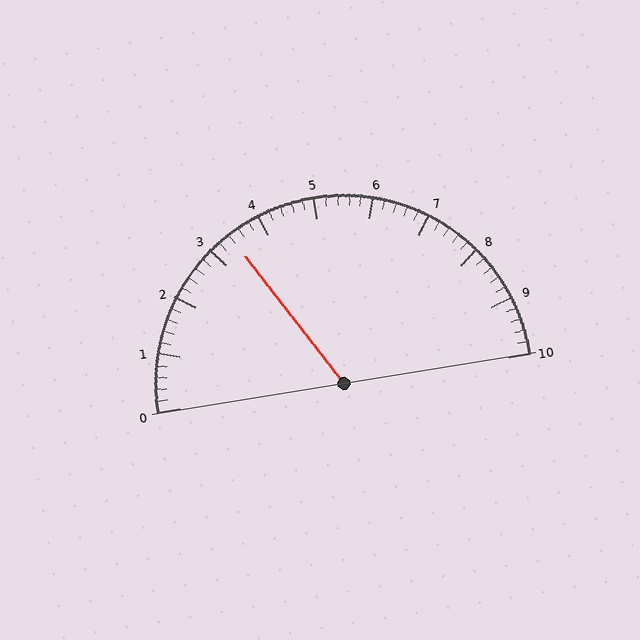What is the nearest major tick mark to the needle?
The nearest major tick mark is 3.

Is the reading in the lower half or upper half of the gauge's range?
The reading is in the lower half of the range (0 to 10).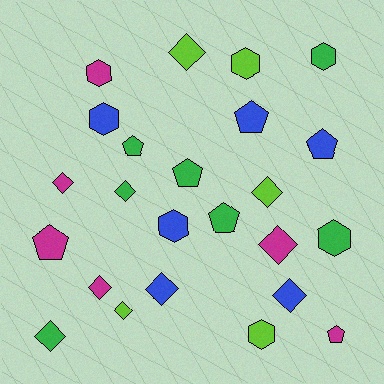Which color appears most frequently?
Green, with 7 objects.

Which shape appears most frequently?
Diamond, with 10 objects.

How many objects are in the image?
There are 24 objects.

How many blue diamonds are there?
There are 2 blue diamonds.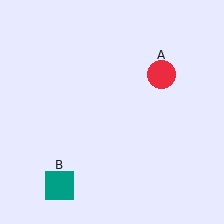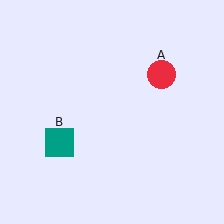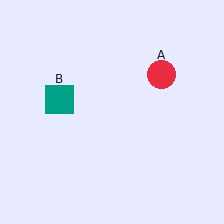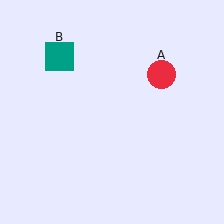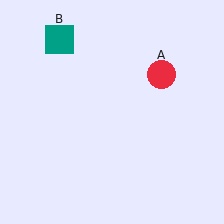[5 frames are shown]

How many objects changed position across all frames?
1 object changed position: teal square (object B).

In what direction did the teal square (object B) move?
The teal square (object B) moved up.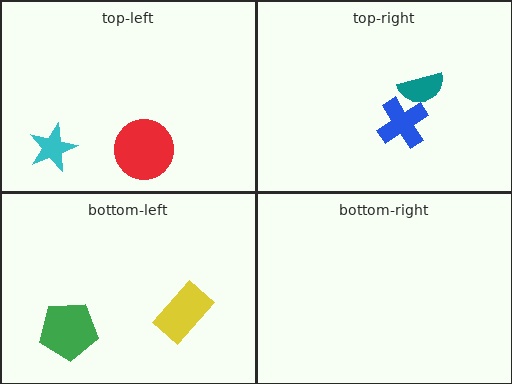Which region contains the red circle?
The top-left region.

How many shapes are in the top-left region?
2.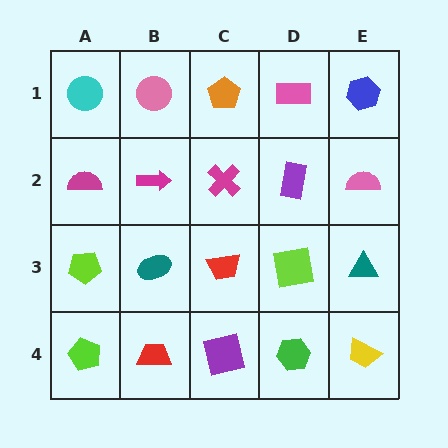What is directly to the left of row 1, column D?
An orange pentagon.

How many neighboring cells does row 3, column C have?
4.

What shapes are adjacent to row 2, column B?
A pink circle (row 1, column B), a teal ellipse (row 3, column B), a magenta semicircle (row 2, column A), a magenta cross (row 2, column C).